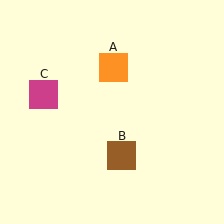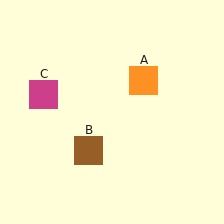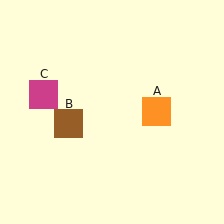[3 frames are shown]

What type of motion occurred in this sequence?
The orange square (object A), brown square (object B) rotated clockwise around the center of the scene.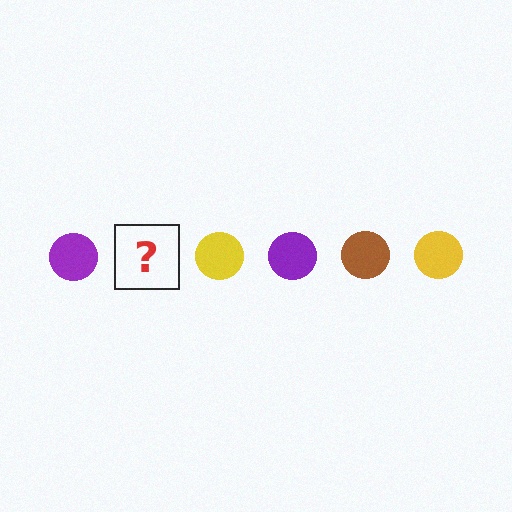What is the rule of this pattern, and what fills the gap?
The rule is that the pattern cycles through purple, brown, yellow circles. The gap should be filled with a brown circle.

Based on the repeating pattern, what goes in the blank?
The blank should be a brown circle.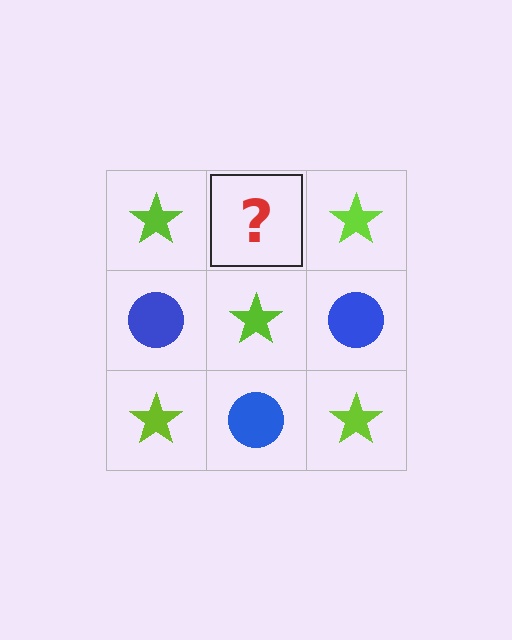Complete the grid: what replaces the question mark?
The question mark should be replaced with a blue circle.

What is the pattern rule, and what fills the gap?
The rule is that it alternates lime star and blue circle in a checkerboard pattern. The gap should be filled with a blue circle.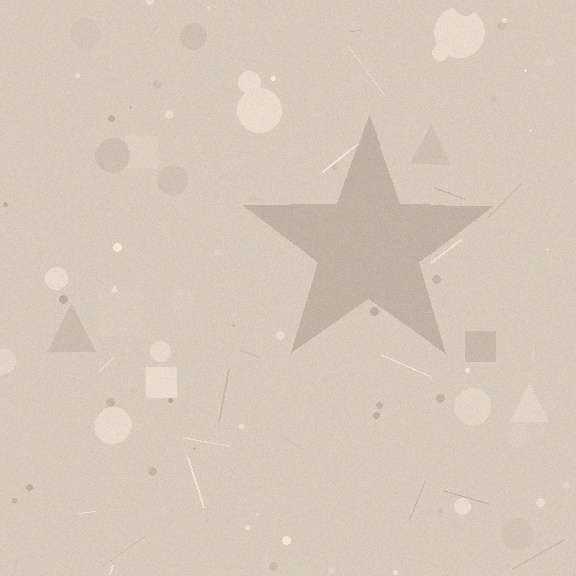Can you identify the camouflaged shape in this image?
The camouflaged shape is a star.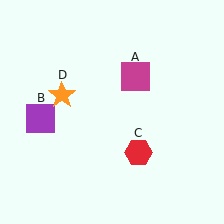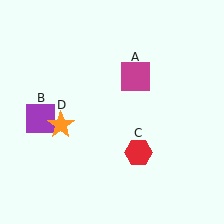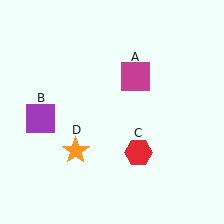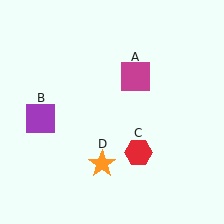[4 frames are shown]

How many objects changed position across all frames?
1 object changed position: orange star (object D).